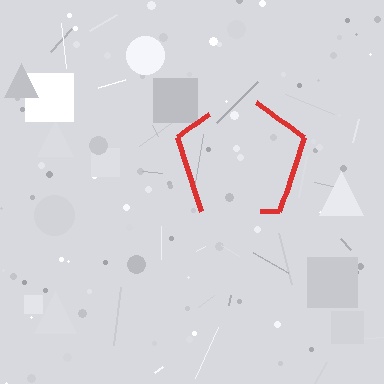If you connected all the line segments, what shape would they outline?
They would outline a pentagon.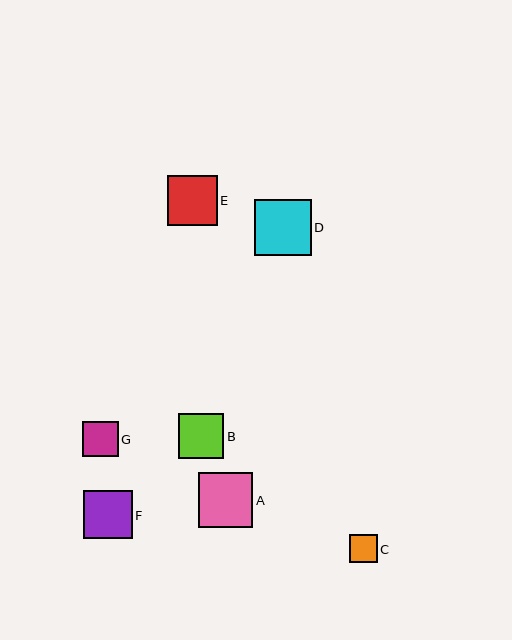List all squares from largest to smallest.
From largest to smallest: D, A, E, F, B, G, C.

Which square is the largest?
Square D is the largest with a size of approximately 57 pixels.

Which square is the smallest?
Square C is the smallest with a size of approximately 28 pixels.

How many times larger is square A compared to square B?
Square A is approximately 1.2 times the size of square B.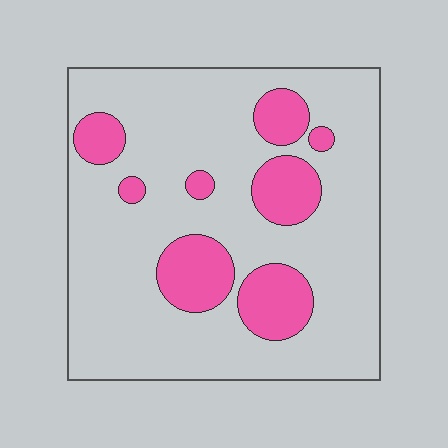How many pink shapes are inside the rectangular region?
8.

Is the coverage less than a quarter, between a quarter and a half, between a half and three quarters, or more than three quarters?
Less than a quarter.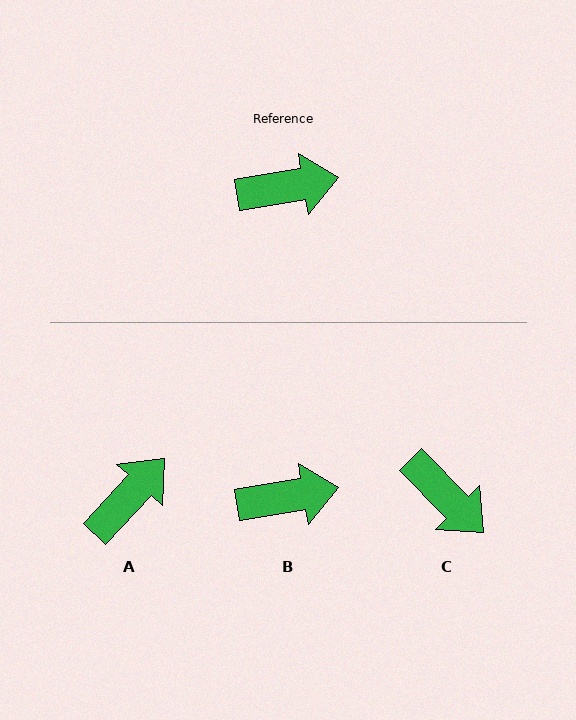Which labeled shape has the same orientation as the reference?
B.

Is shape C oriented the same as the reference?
No, it is off by about 55 degrees.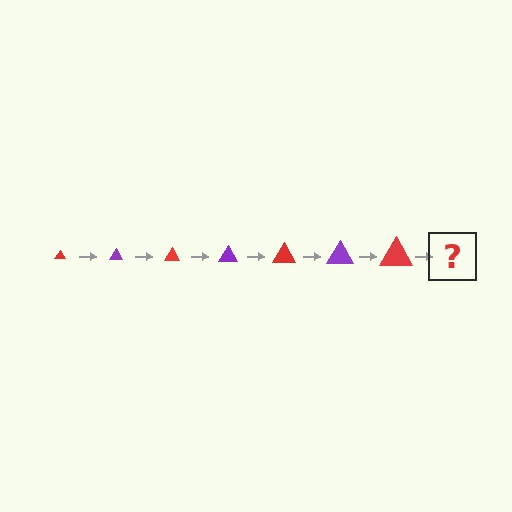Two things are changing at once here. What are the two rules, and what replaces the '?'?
The two rules are that the triangle grows larger each step and the color cycles through red and purple. The '?' should be a purple triangle, larger than the previous one.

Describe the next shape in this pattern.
It should be a purple triangle, larger than the previous one.